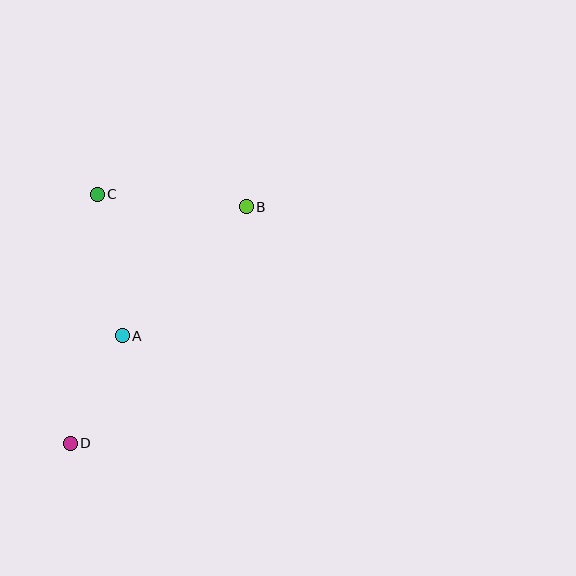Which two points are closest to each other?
Points A and D are closest to each other.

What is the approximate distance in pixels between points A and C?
The distance between A and C is approximately 144 pixels.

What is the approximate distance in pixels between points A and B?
The distance between A and B is approximately 179 pixels.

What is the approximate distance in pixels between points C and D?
The distance between C and D is approximately 250 pixels.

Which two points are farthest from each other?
Points B and D are farthest from each other.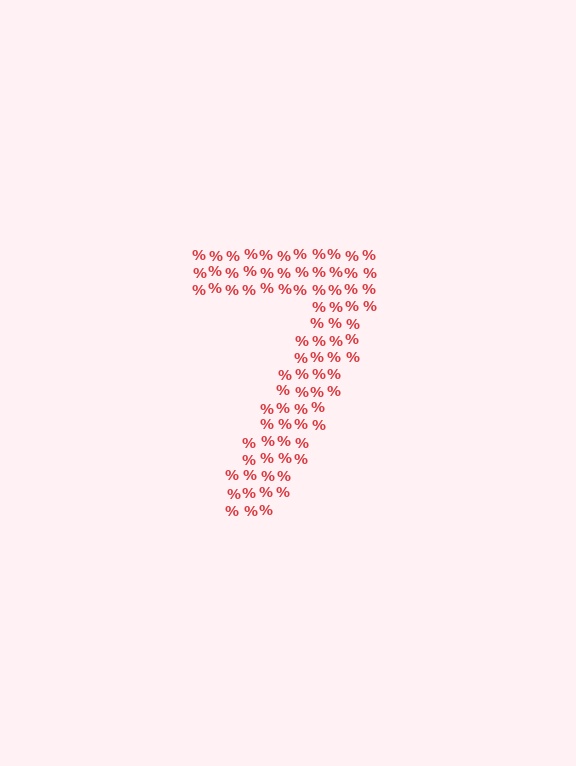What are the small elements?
The small elements are percent signs.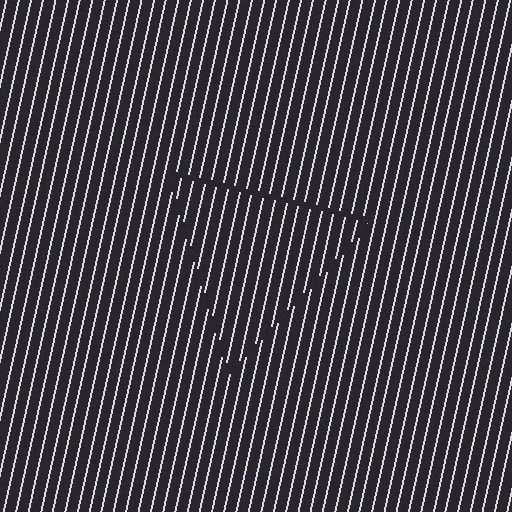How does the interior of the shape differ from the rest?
The interior of the shape contains the same grating, shifted by half a period — the contour is defined by the phase discontinuity where line-ends from the inner and outer gratings abut.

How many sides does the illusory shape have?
3 sides — the line-ends trace a triangle.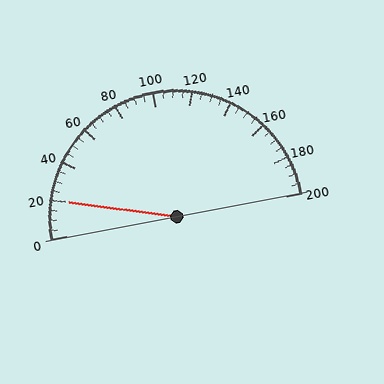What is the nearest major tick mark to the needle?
The nearest major tick mark is 20.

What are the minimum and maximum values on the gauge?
The gauge ranges from 0 to 200.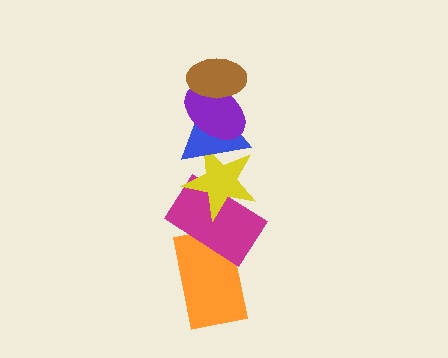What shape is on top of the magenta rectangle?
The yellow star is on top of the magenta rectangle.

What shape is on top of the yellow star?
The blue triangle is on top of the yellow star.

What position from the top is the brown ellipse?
The brown ellipse is 1st from the top.